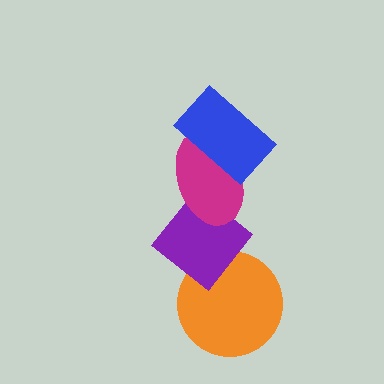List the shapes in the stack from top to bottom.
From top to bottom: the blue rectangle, the magenta ellipse, the purple diamond, the orange circle.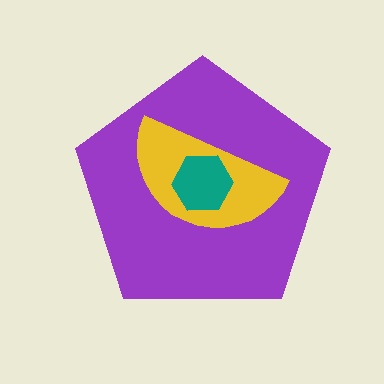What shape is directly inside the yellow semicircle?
The teal hexagon.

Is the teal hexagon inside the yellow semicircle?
Yes.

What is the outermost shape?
The purple pentagon.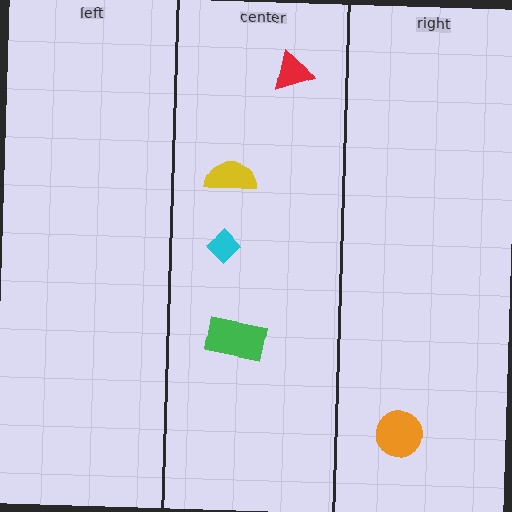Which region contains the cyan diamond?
The center region.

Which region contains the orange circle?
The right region.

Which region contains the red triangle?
The center region.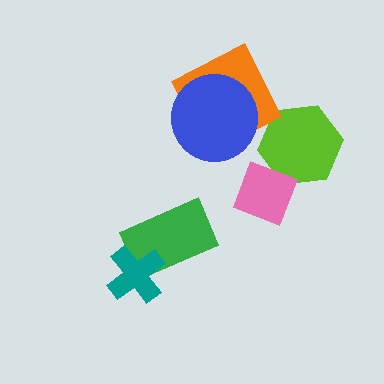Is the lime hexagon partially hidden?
Yes, it is partially covered by another shape.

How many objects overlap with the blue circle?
1 object overlaps with the blue circle.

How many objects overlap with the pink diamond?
1 object overlaps with the pink diamond.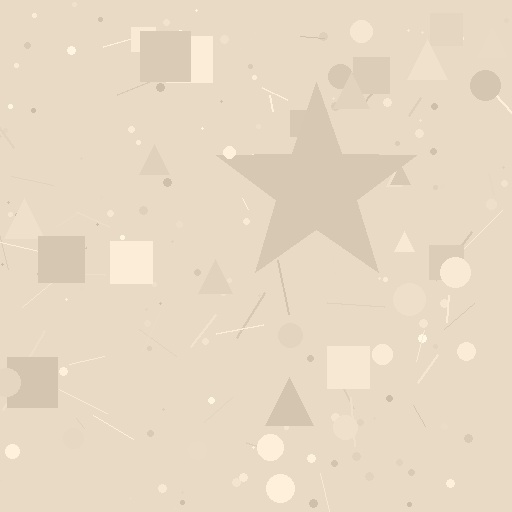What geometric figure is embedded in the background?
A star is embedded in the background.